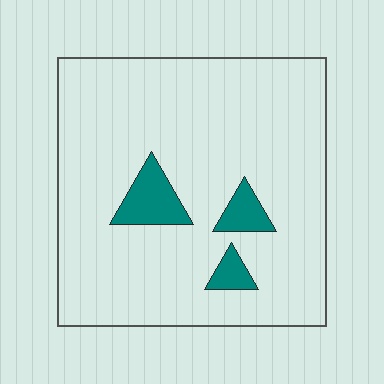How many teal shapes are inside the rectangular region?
3.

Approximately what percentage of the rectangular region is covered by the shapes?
Approximately 10%.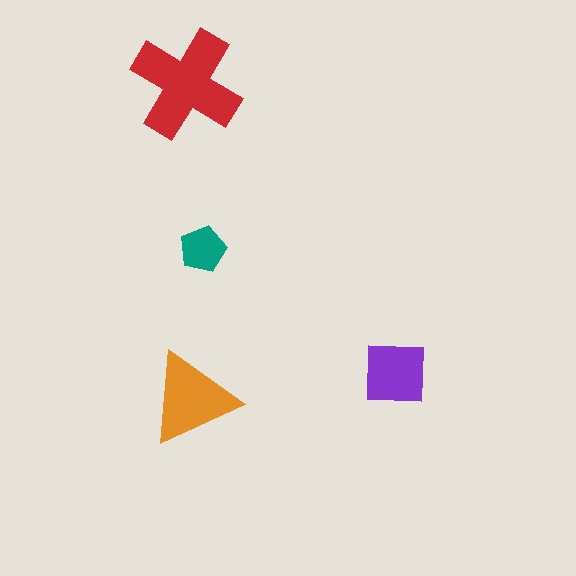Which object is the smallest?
The teal pentagon.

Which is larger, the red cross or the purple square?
The red cross.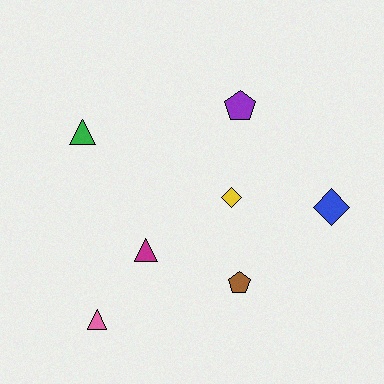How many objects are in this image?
There are 7 objects.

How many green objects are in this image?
There is 1 green object.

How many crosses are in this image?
There are no crosses.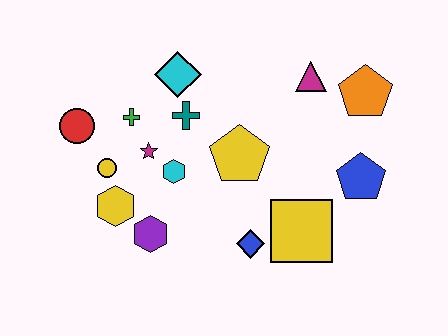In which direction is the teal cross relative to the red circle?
The teal cross is to the right of the red circle.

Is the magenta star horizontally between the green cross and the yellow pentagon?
Yes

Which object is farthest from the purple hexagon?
The orange pentagon is farthest from the purple hexagon.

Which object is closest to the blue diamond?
The yellow square is closest to the blue diamond.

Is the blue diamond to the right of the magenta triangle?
No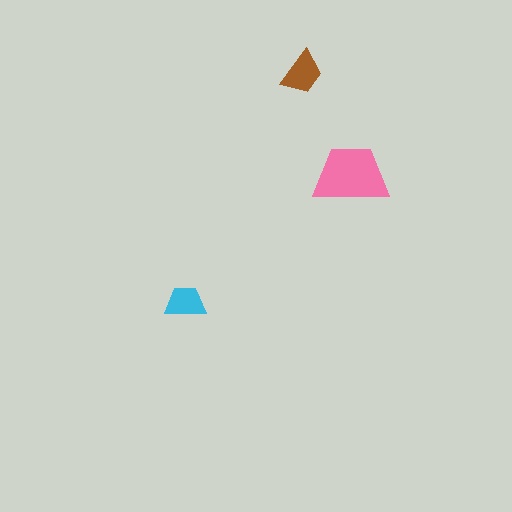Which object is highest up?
The brown trapezoid is topmost.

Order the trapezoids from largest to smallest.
the pink one, the brown one, the cyan one.